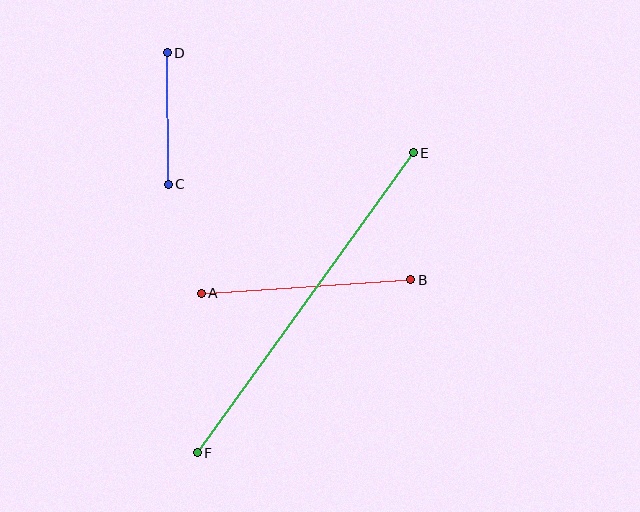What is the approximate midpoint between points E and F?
The midpoint is at approximately (305, 303) pixels.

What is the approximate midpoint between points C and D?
The midpoint is at approximately (168, 118) pixels.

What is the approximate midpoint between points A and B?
The midpoint is at approximately (306, 286) pixels.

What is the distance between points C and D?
The distance is approximately 131 pixels.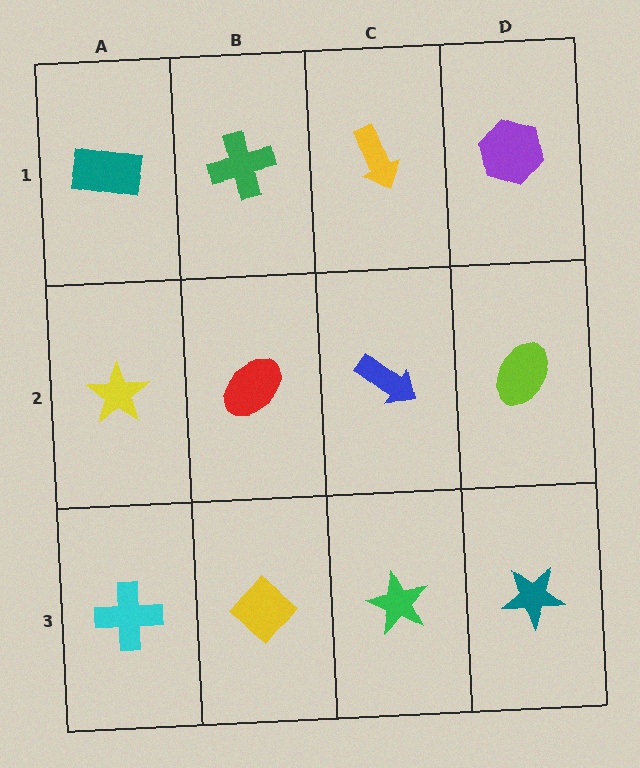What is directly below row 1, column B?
A red ellipse.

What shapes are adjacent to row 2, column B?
A green cross (row 1, column B), a yellow diamond (row 3, column B), a yellow star (row 2, column A), a blue arrow (row 2, column C).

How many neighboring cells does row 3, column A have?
2.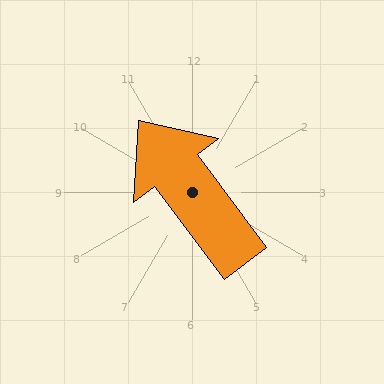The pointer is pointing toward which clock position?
Roughly 11 o'clock.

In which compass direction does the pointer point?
Northwest.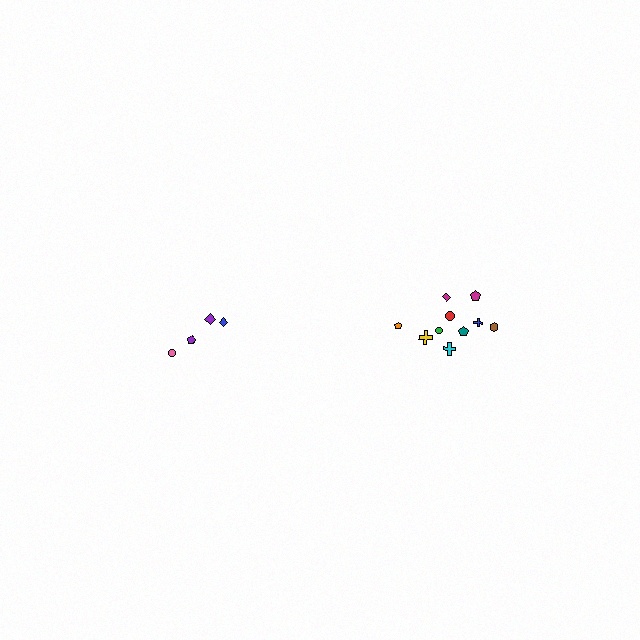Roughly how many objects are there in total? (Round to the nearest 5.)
Roughly 15 objects in total.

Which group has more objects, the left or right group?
The right group.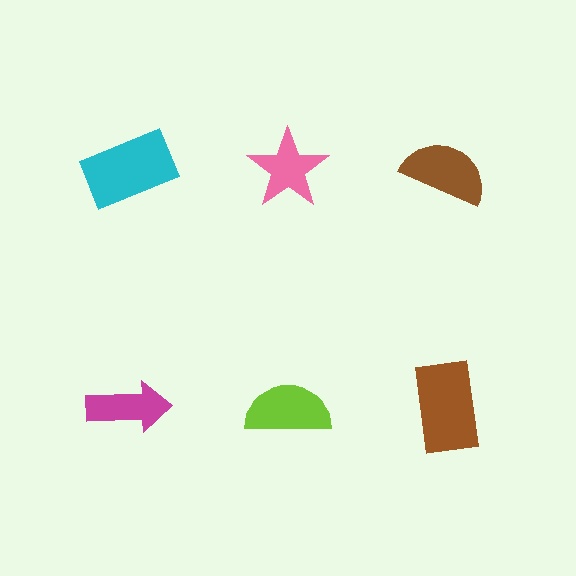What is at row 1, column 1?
A cyan rectangle.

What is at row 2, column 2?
A lime semicircle.